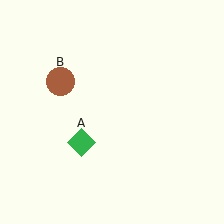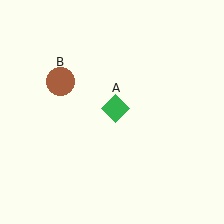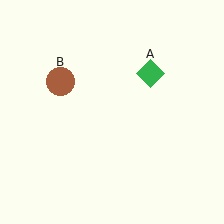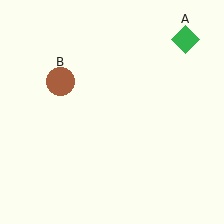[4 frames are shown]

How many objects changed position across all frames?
1 object changed position: green diamond (object A).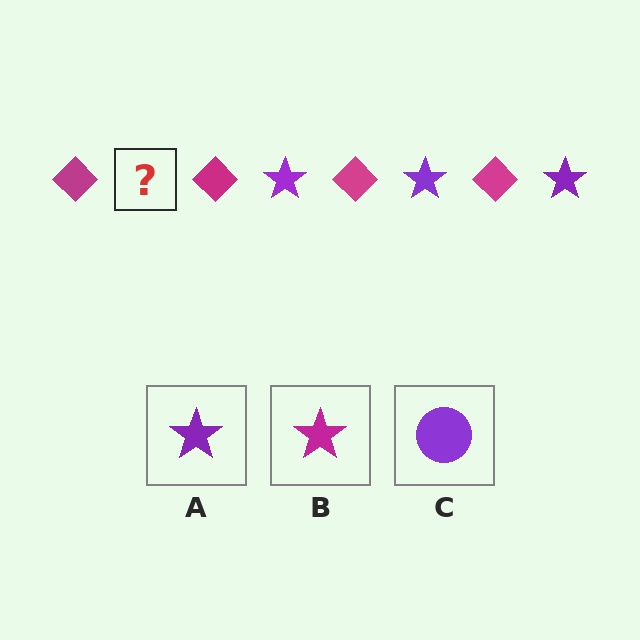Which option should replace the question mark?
Option A.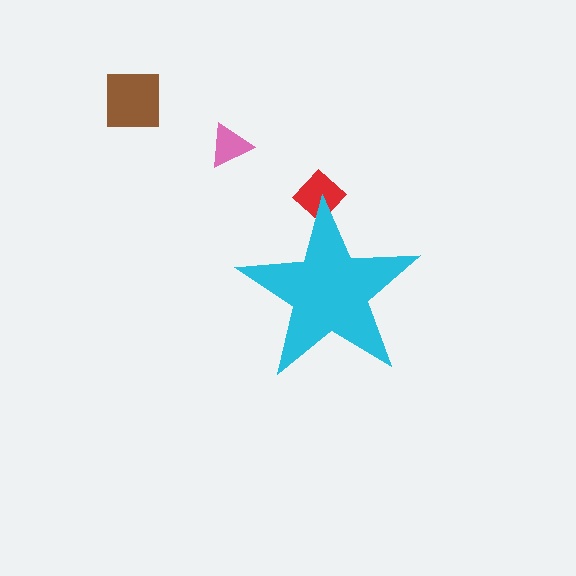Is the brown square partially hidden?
No, the brown square is fully visible.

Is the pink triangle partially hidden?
No, the pink triangle is fully visible.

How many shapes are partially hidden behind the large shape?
1 shape is partially hidden.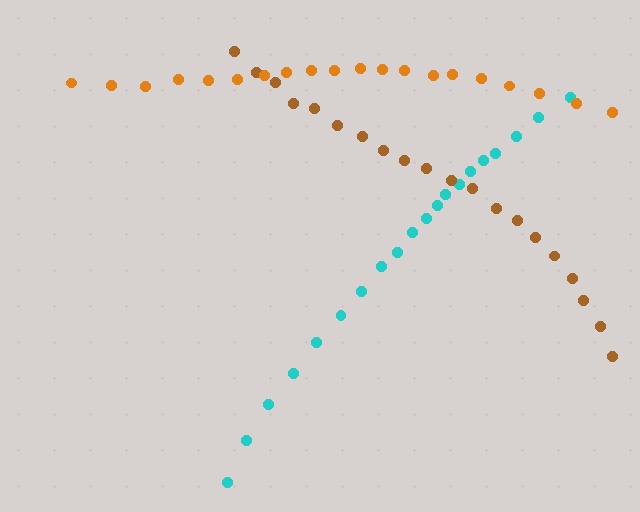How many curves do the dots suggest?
There are 3 distinct paths.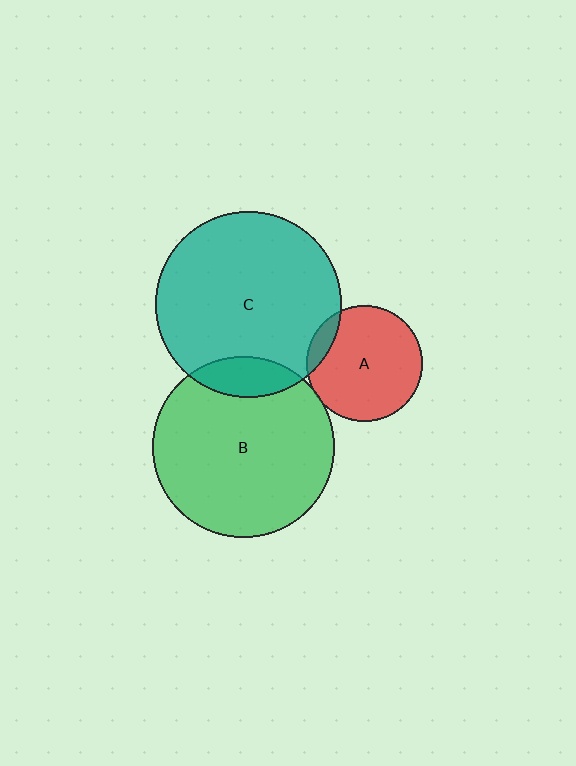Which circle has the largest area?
Circle C (teal).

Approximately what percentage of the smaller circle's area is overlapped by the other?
Approximately 15%.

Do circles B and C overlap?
Yes.